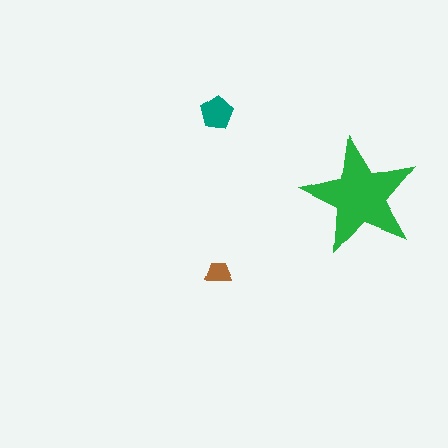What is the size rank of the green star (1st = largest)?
1st.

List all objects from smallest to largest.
The brown trapezoid, the teal pentagon, the green star.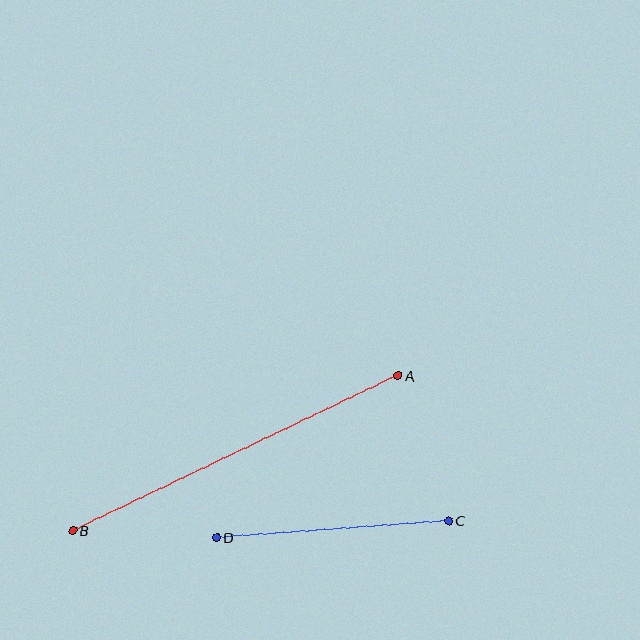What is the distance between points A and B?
The distance is approximately 360 pixels.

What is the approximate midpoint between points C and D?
The midpoint is at approximately (333, 529) pixels.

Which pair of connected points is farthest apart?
Points A and B are farthest apart.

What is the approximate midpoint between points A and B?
The midpoint is at approximately (235, 453) pixels.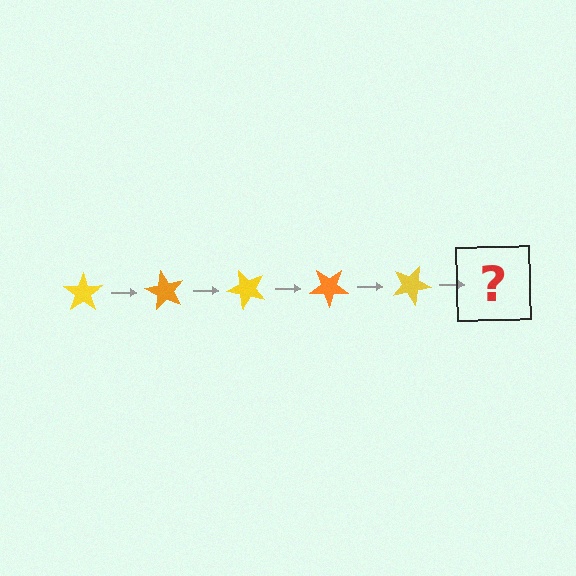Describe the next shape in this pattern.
It should be an orange star, rotated 300 degrees from the start.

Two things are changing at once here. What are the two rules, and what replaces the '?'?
The two rules are that it rotates 60 degrees each step and the color cycles through yellow and orange. The '?' should be an orange star, rotated 300 degrees from the start.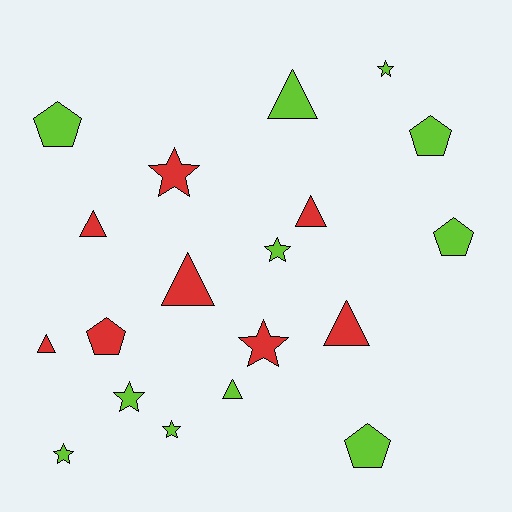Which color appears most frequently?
Lime, with 11 objects.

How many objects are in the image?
There are 19 objects.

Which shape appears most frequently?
Star, with 7 objects.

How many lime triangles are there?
There are 2 lime triangles.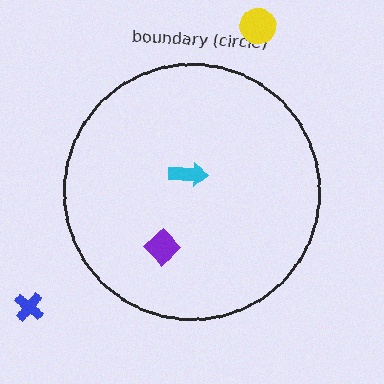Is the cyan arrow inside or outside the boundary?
Inside.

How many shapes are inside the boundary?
2 inside, 2 outside.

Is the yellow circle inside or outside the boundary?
Outside.